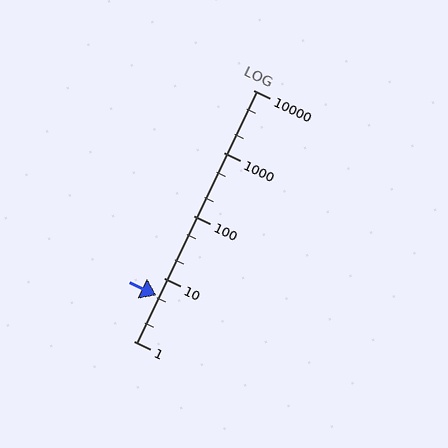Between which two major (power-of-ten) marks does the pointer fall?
The pointer is between 1 and 10.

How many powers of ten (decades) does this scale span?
The scale spans 4 decades, from 1 to 10000.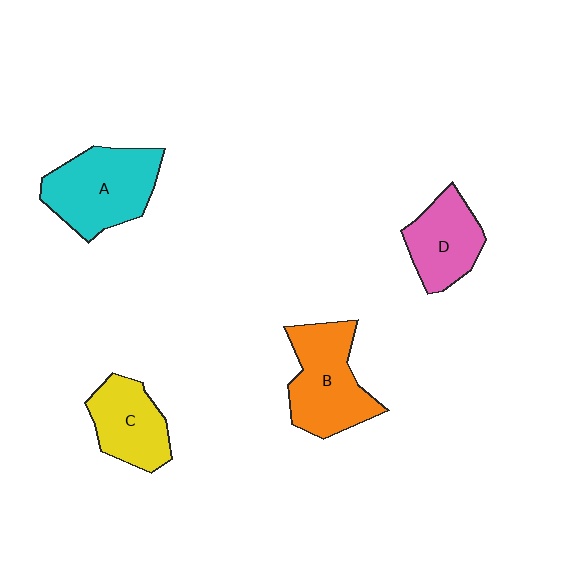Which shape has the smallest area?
Shape D (pink).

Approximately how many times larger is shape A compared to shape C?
Approximately 1.4 times.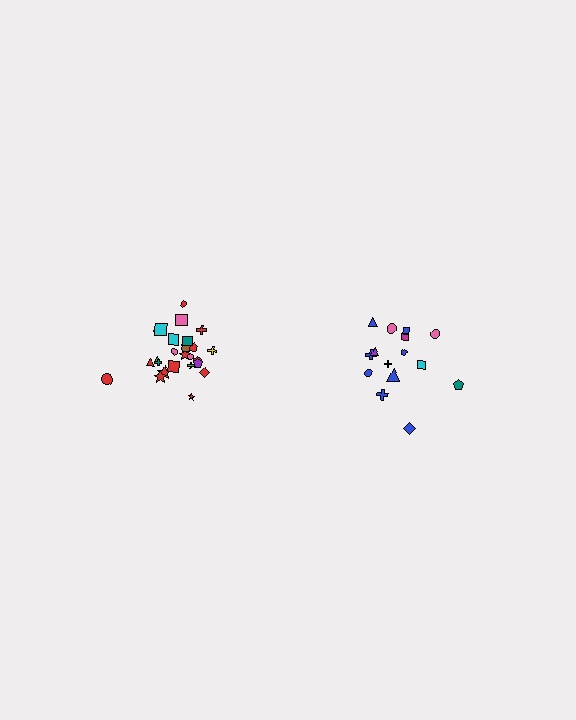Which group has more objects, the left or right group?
The left group.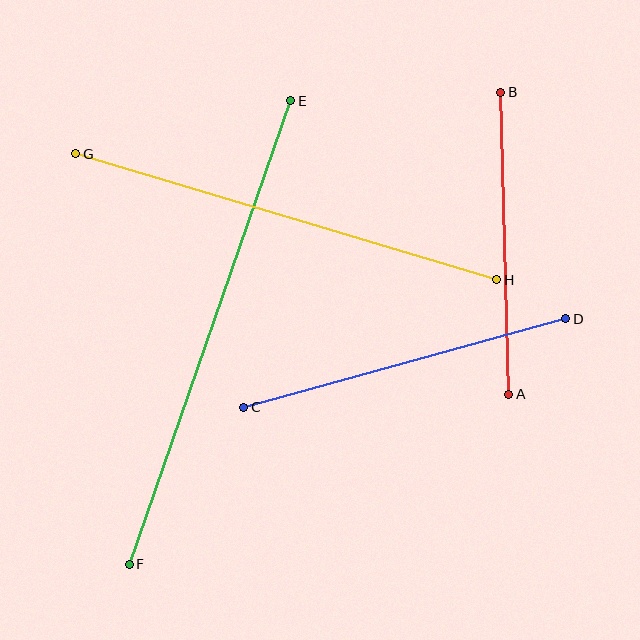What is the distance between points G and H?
The distance is approximately 440 pixels.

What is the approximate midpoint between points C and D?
The midpoint is at approximately (405, 363) pixels.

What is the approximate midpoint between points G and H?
The midpoint is at approximately (286, 217) pixels.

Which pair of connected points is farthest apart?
Points E and F are farthest apart.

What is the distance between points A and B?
The distance is approximately 302 pixels.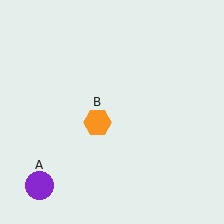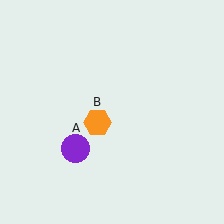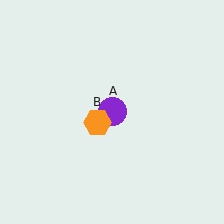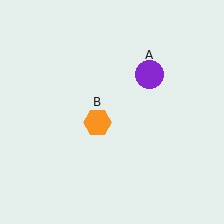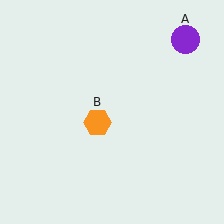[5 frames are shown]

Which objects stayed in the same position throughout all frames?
Orange hexagon (object B) remained stationary.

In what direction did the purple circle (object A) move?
The purple circle (object A) moved up and to the right.